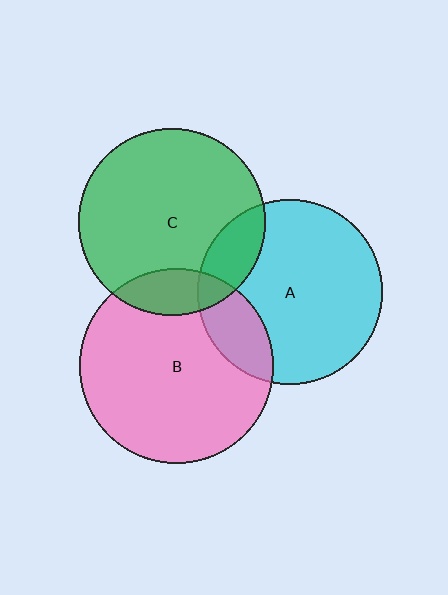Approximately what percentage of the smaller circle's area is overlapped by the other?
Approximately 20%.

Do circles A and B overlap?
Yes.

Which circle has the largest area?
Circle B (pink).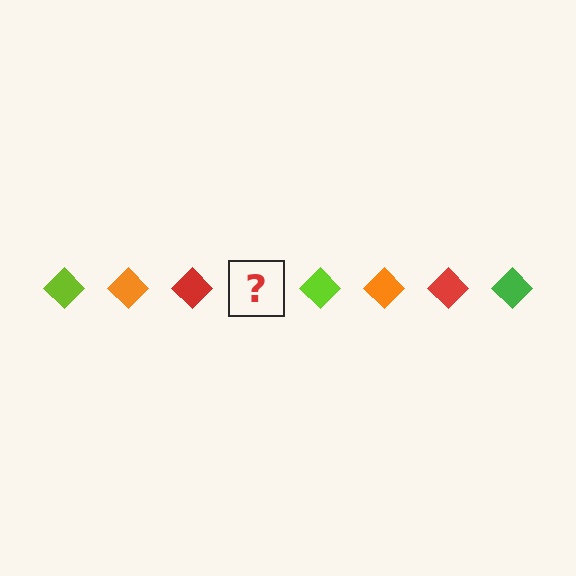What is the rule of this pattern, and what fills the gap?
The rule is that the pattern cycles through lime, orange, red, green diamonds. The gap should be filled with a green diamond.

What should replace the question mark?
The question mark should be replaced with a green diamond.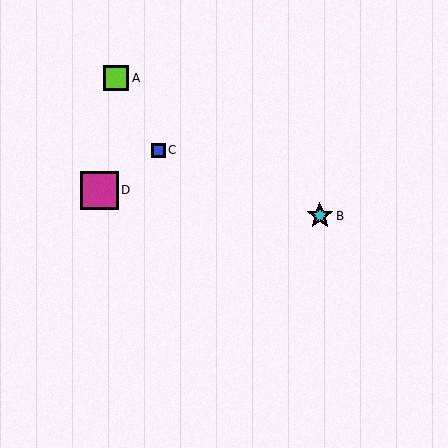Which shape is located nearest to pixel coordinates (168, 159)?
The blue square (labeled C) at (158, 150) is nearest to that location.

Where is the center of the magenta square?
The center of the magenta square is at (99, 190).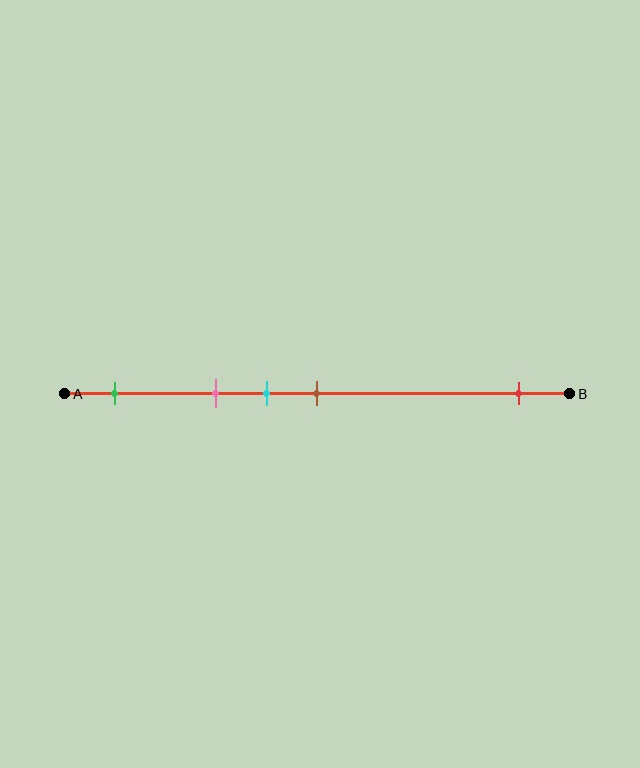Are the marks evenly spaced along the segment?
No, the marks are not evenly spaced.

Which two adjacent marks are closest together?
The cyan and brown marks are the closest adjacent pair.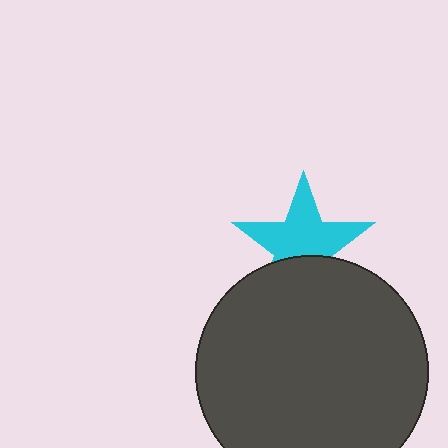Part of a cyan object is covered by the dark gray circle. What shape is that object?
It is a star.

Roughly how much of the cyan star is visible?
About half of it is visible (roughly 65%).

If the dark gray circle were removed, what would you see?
You would see the complete cyan star.